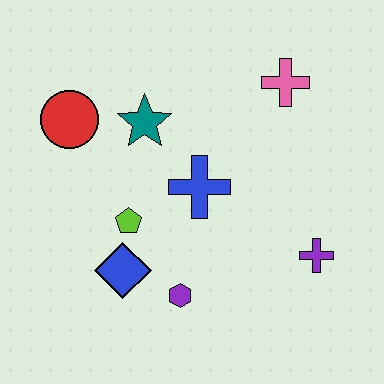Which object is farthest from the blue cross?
The red circle is farthest from the blue cross.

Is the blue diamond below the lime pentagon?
Yes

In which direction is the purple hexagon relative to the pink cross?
The purple hexagon is below the pink cross.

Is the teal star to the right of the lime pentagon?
Yes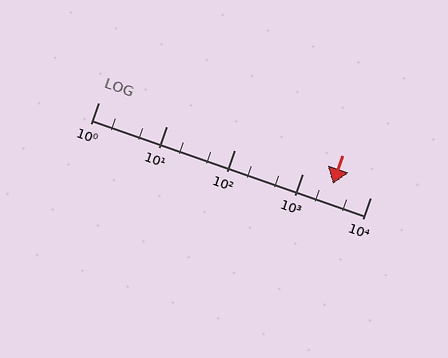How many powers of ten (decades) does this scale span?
The scale spans 4 decades, from 1 to 10000.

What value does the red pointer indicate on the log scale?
The pointer indicates approximately 2800.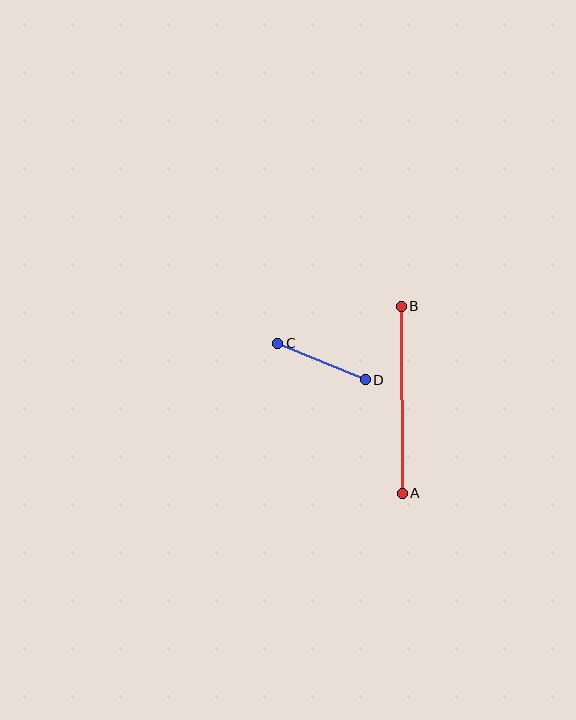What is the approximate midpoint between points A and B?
The midpoint is at approximately (402, 400) pixels.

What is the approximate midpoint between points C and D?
The midpoint is at approximately (322, 361) pixels.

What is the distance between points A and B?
The distance is approximately 187 pixels.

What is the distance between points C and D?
The distance is approximately 95 pixels.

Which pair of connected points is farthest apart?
Points A and B are farthest apart.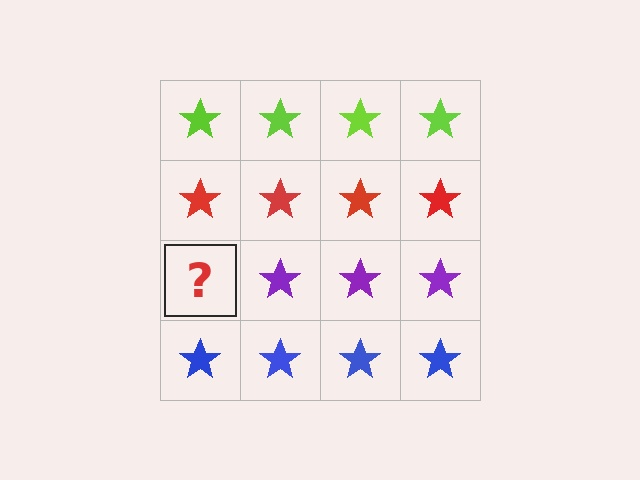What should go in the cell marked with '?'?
The missing cell should contain a purple star.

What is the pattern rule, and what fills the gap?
The rule is that each row has a consistent color. The gap should be filled with a purple star.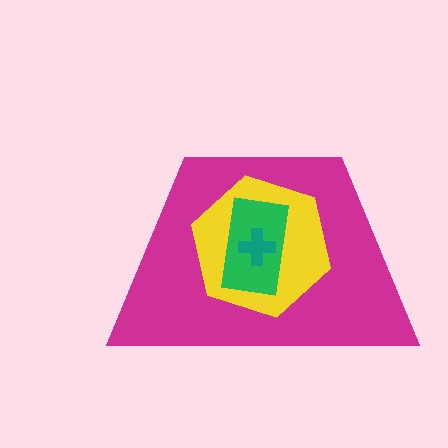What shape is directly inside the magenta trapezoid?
The yellow hexagon.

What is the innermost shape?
The teal cross.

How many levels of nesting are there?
4.